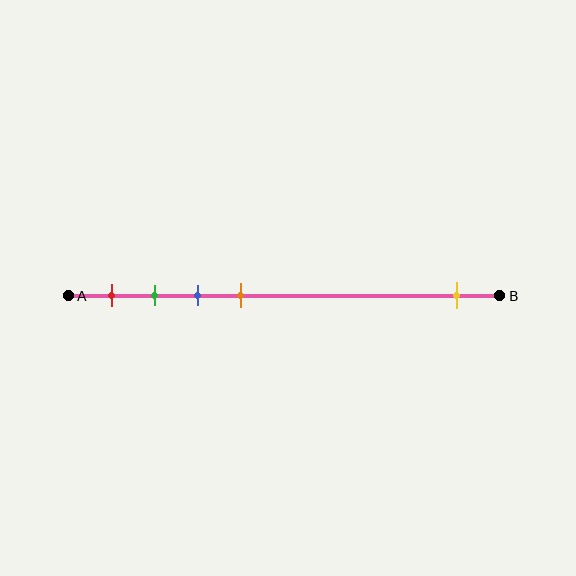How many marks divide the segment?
There are 5 marks dividing the segment.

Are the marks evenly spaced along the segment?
No, the marks are not evenly spaced.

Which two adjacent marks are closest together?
The green and blue marks are the closest adjacent pair.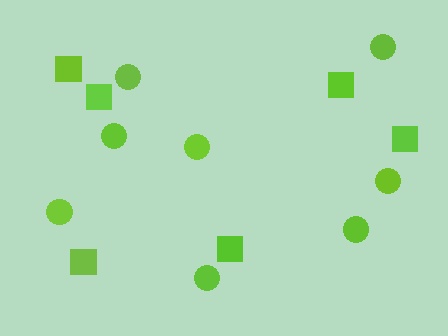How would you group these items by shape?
There are 2 groups: one group of squares (6) and one group of circles (8).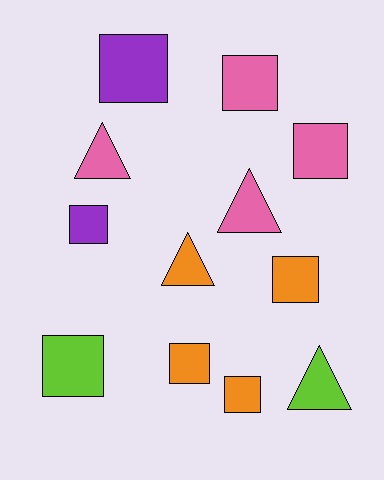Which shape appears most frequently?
Square, with 8 objects.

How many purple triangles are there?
There are no purple triangles.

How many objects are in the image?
There are 12 objects.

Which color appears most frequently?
Pink, with 4 objects.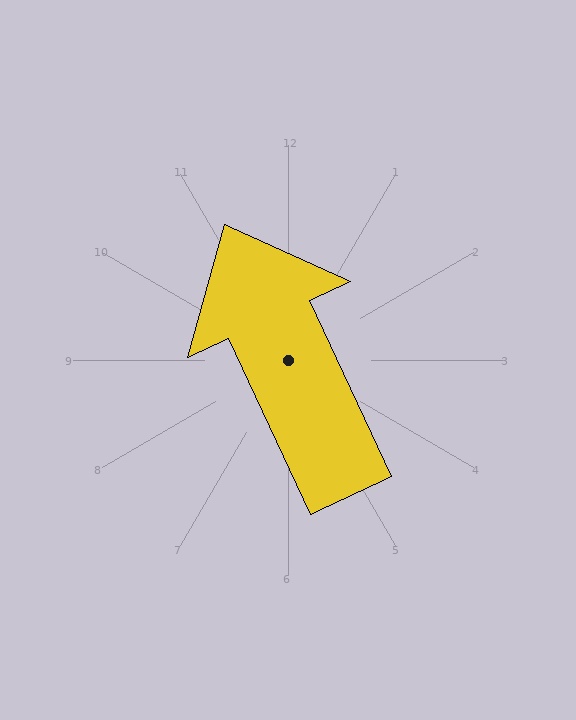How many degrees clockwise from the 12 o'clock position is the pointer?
Approximately 335 degrees.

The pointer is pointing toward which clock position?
Roughly 11 o'clock.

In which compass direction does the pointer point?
Northwest.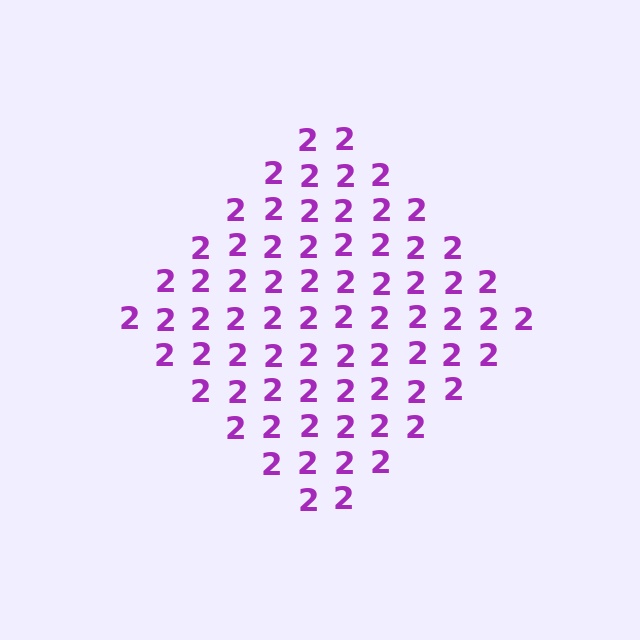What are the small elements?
The small elements are digit 2's.